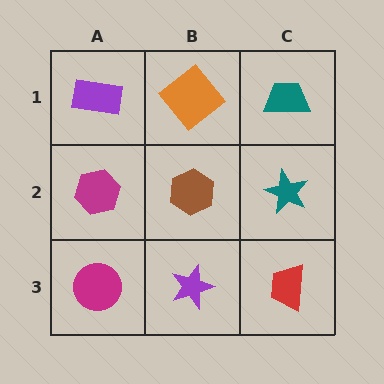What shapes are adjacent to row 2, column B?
An orange diamond (row 1, column B), a purple star (row 3, column B), a magenta hexagon (row 2, column A), a teal star (row 2, column C).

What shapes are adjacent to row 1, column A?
A magenta hexagon (row 2, column A), an orange diamond (row 1, column B).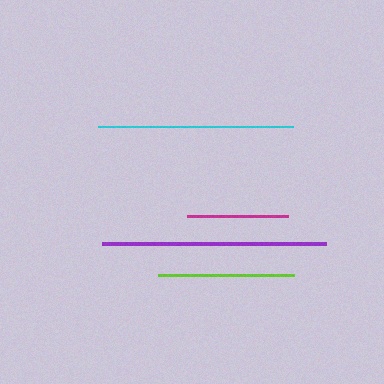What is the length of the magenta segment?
The magenta segment is approximately 101 pixels long.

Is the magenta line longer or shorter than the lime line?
The lime line is longer than the magenta line.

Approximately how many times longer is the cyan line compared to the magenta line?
The cyan line is approximately 1.9 times the length of the magenta line.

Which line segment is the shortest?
The magenta line is the shortest at approximately 101 pixels.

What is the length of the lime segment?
The lime segment is approximately 136 pixels long.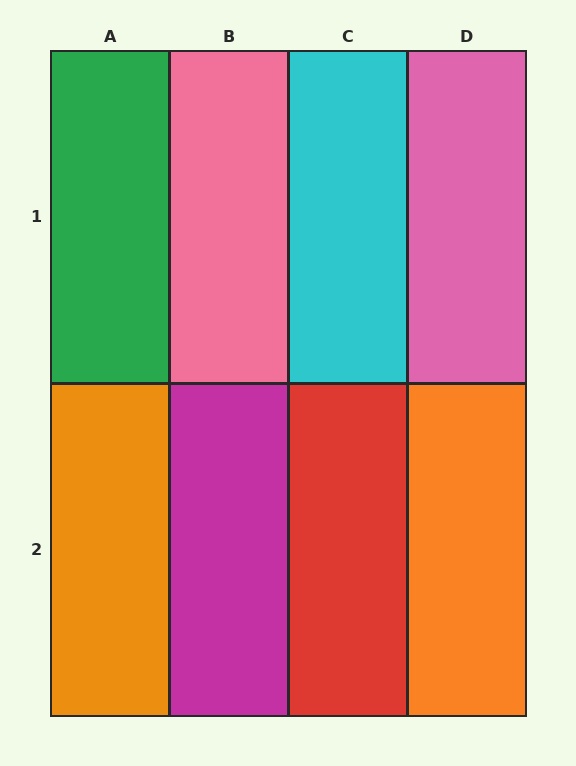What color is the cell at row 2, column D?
Orange.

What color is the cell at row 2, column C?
Red.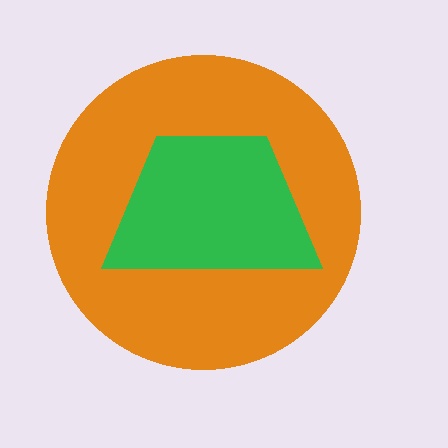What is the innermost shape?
The green trapezoid.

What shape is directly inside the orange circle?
The green trapezoid.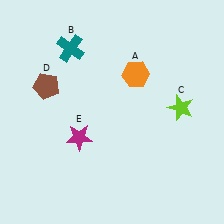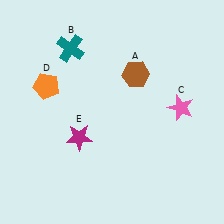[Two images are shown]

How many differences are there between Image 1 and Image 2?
There are 3 differences between the two images.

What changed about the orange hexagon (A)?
In Image 1, A is orange. In Image 2, it changed to brown.